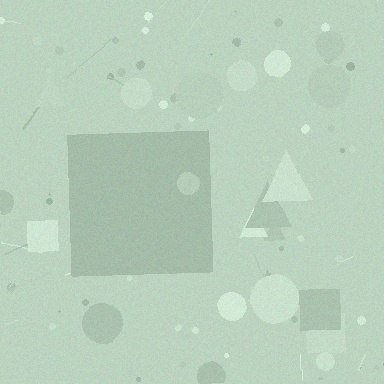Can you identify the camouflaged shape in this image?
The camouflaged shape is a square.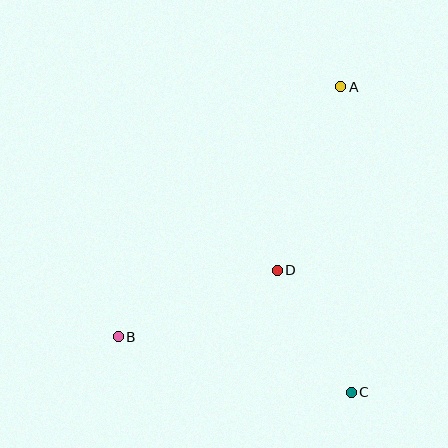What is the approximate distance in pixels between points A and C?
The distance between A and C is approximately 306 pixels.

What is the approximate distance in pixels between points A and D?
The distance between A and D is approximately 194 pixels.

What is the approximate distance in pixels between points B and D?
The distance between B and D is approximately 172 pixels.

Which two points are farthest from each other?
Points A and B are farthest from each other.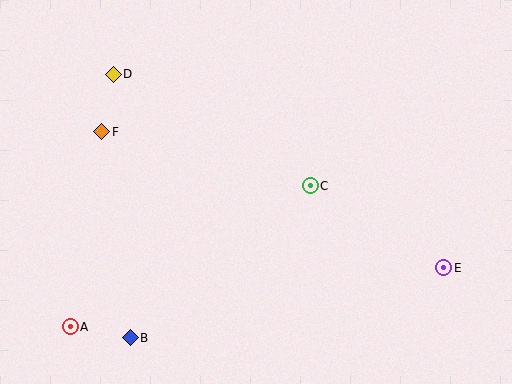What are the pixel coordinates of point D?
Point D is at (113, 74).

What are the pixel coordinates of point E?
Point E is at (444, 268).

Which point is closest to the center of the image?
Point C at (310, 186) is closest to the center.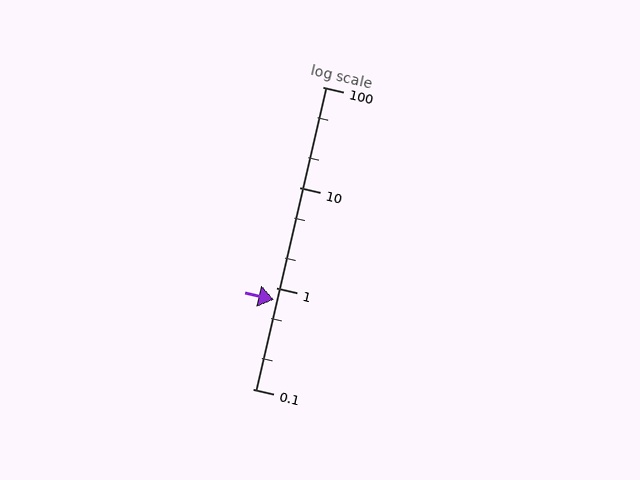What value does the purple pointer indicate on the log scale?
The pointer indicates approximately 0.77.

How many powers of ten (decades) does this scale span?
The scale spans 3 decades, from 0.1 to 100.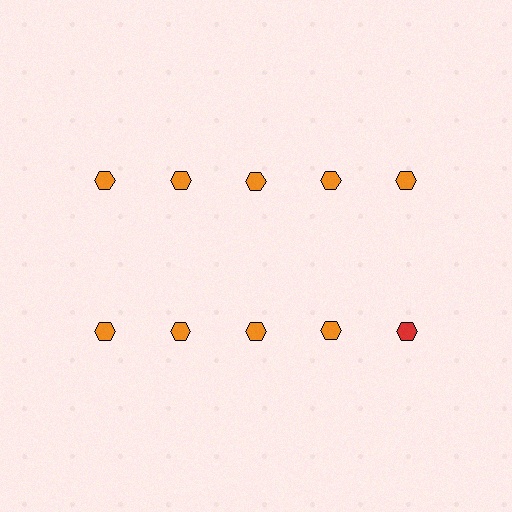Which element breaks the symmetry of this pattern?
The red hexagon in the second row, rightmost column breaks the symmetry. All other shapes are orange hexagons.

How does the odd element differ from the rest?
It has a different color: red instead of orange.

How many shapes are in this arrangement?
There are 10 shapes arranged in a grid pattern.